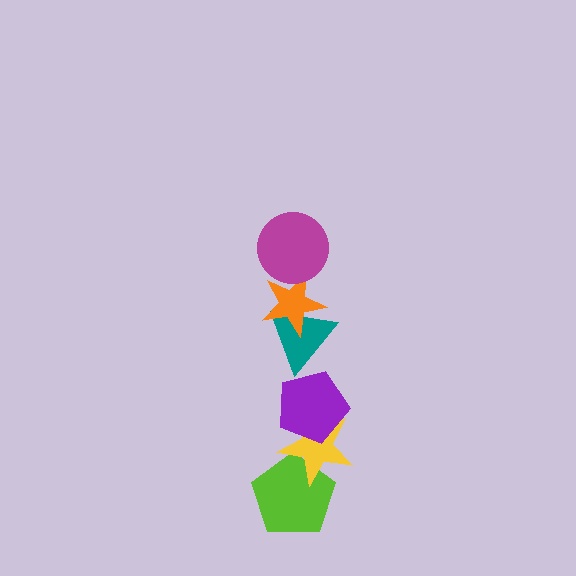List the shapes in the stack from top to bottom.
From top to bottom: the magenta circle, the orange star, the teal triangle, the purple pentagon, the yellow star, the lime pentagon.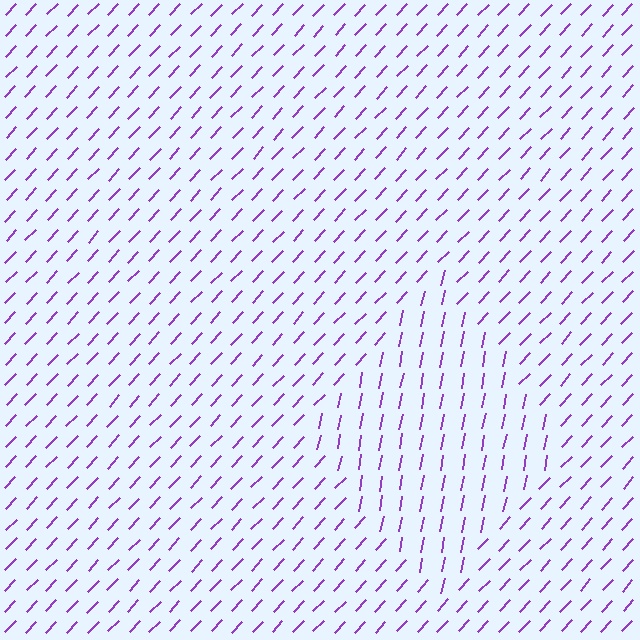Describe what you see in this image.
The image is filled with small purple line segments. A diamond region in the image has lines oriented differently from the surrounding lines, creating a visible texture boundary.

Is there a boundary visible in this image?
Yes, there is a texture boundary formed by a change in line orientation.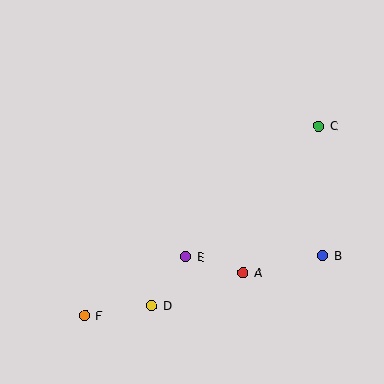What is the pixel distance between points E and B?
The distance between E and B is 137 pixels.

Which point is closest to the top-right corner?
Point C is closest to the top-right corner.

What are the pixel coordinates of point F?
Point F is at (84, 316).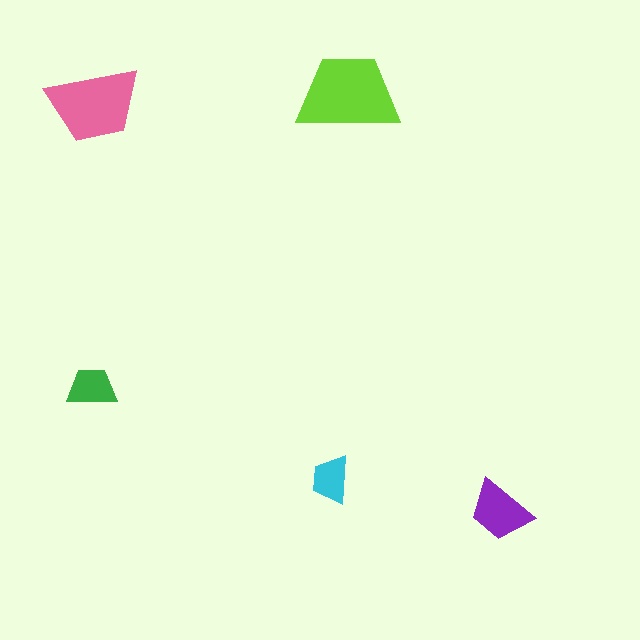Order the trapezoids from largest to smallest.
the lime one, the pink one, the purple one, the green one, the cyan one.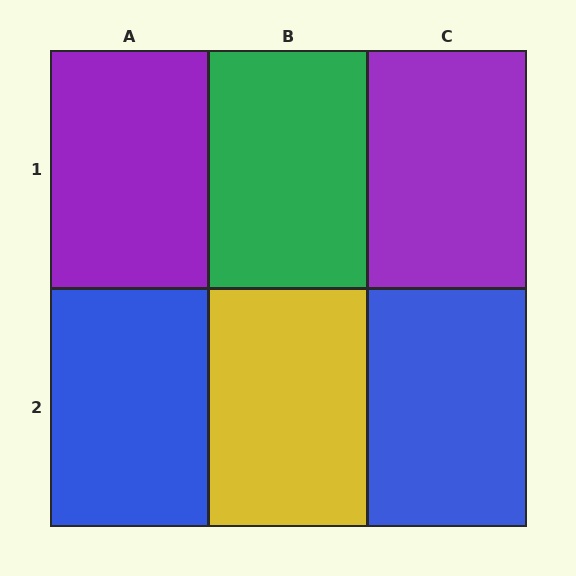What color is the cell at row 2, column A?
Blue.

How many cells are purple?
2 cells are purple.